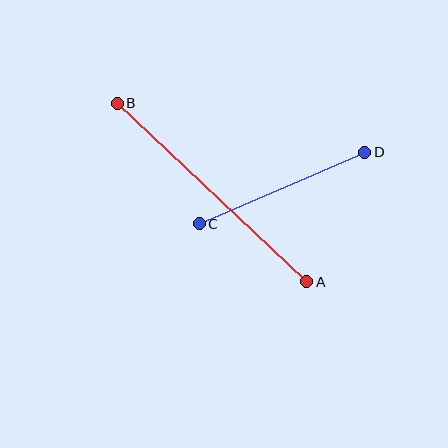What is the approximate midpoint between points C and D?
The midpoint is at approximately (282, 188) pixels.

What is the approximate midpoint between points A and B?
The midpoint is at approximately (212, 193) pixels.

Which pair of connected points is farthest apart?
Points A and B are farthest apart.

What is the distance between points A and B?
The distance is approximately 260 pixels.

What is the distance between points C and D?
The distance is approximately 180 pixels.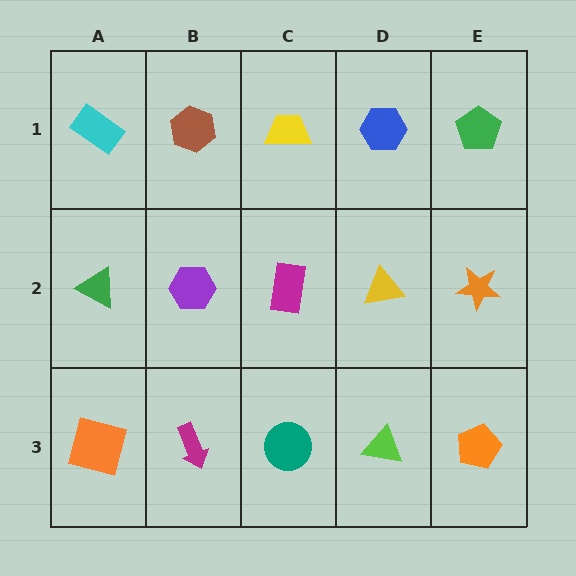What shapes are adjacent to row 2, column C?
A yellow trapezoid (row 1, column C), a teal circle (row 3, column C), a purple hexagon (row 2, column B), a yellow triangle (row 2, column D).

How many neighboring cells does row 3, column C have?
3.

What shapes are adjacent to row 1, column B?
A purple hexagon (row 2, column B), a cyan rectangle (row 1, column A), a yellow trapezoid (row 1, column C).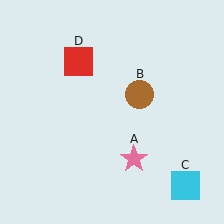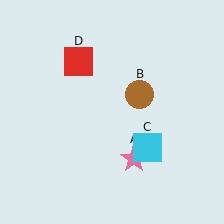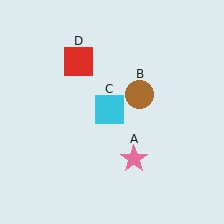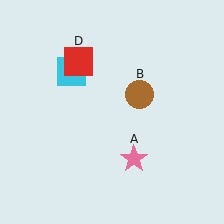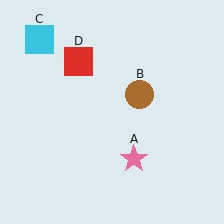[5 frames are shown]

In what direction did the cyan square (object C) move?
The cyan square (object C) moved up and to the left.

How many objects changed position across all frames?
1 object changed position: cyan square (object C).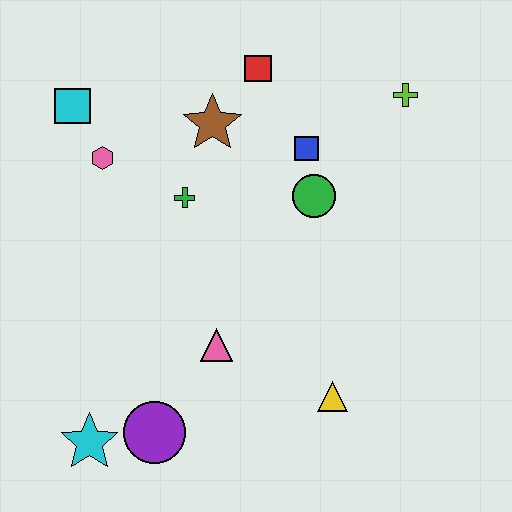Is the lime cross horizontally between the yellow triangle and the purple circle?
No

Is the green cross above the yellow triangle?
Yes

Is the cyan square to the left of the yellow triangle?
Yes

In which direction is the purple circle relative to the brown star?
The purple circle is below the brown star.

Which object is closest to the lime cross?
The blue square is closest to the lime cross.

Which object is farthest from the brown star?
The cyan star is farthest from the brown star.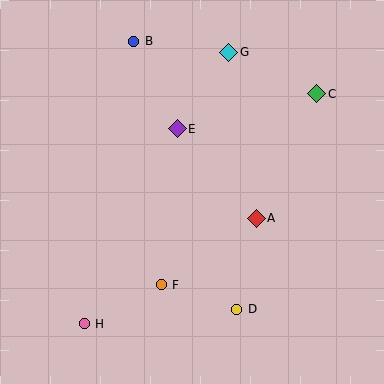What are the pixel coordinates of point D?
Point D is at (237, 309).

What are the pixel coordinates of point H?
Point H is at (84, 324).